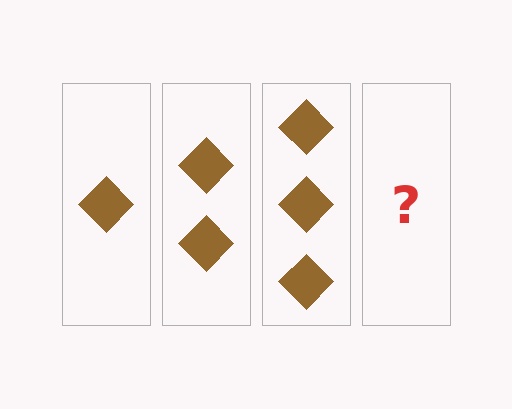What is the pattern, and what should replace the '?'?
The pattern is that each step adds one more diamond. The '?' should be 4 diamonds.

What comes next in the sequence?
The next element should be 4 diamonds.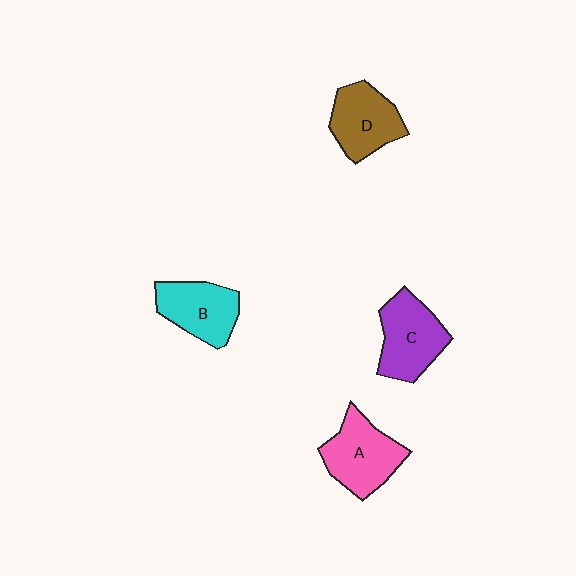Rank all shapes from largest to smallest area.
From largest to smallest: A (pink), C (purple), D (brown), B (cyan).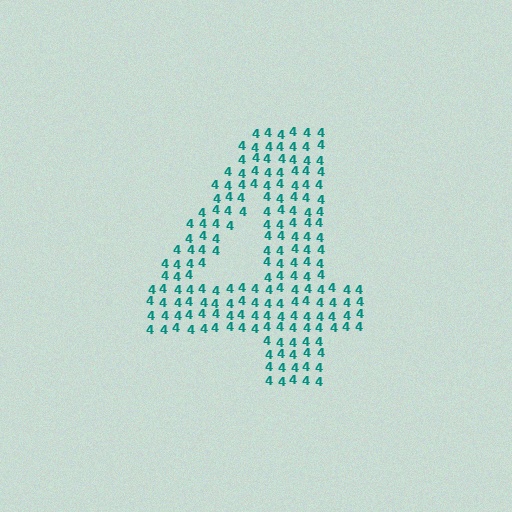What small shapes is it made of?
It is made of small digit 4's.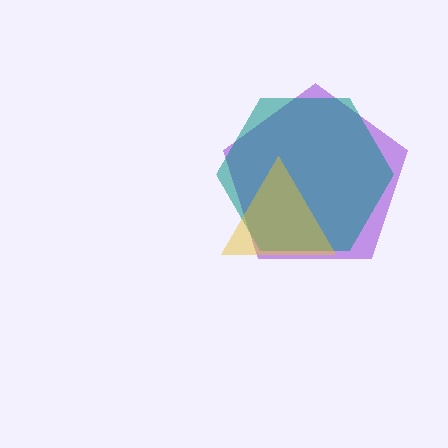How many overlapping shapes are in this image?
There are 3 overlapping shapes in the image.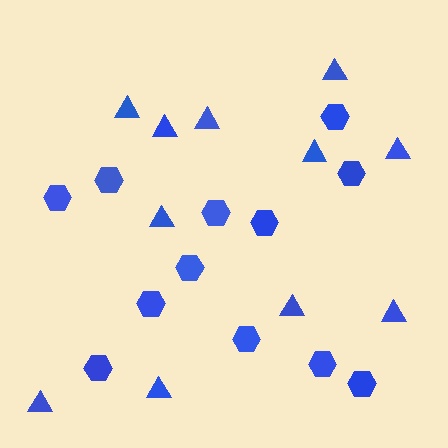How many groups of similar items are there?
There are 2 groups: one group of triangles (11) and one group of hexagons (12).